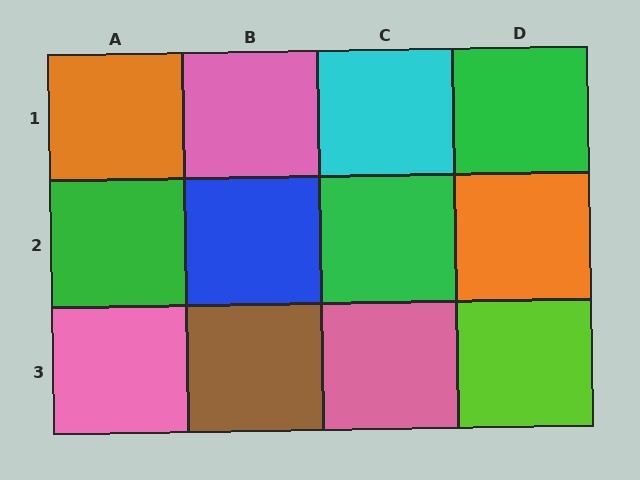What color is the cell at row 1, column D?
Green.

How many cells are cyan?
1 cell is cyan.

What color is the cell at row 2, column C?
Green.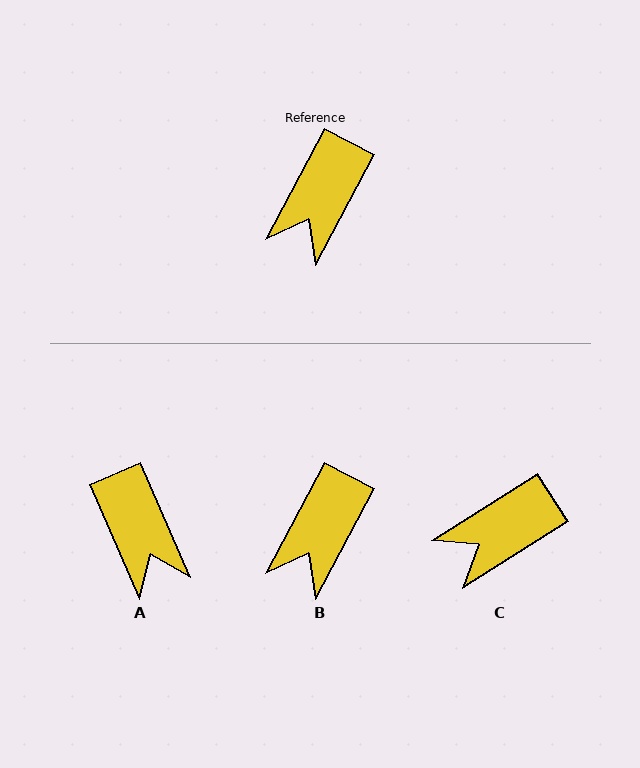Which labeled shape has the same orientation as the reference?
B.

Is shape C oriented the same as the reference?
No, it is off by about 30 degrees.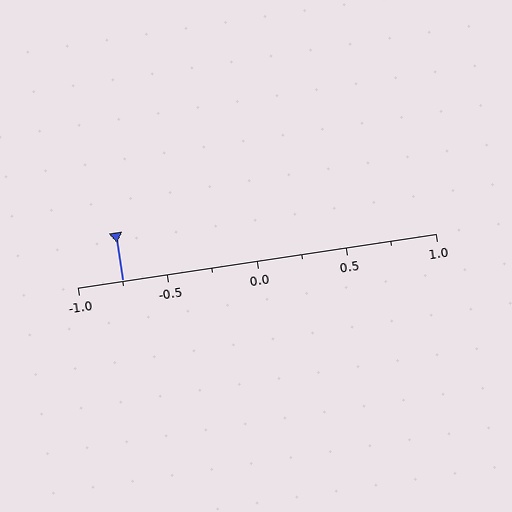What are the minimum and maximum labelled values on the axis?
The axis runs from -1.0 to 1.0.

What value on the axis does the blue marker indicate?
The marker indicates approximately -0.75.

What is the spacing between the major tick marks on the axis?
The major ticks are spaced 0.5 apart.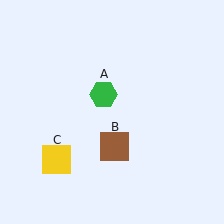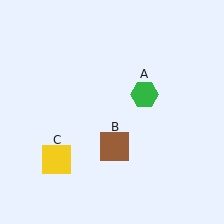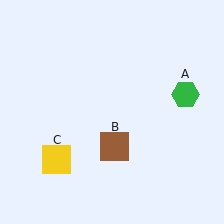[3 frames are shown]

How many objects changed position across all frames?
1 object changed position: green hexagon (object A).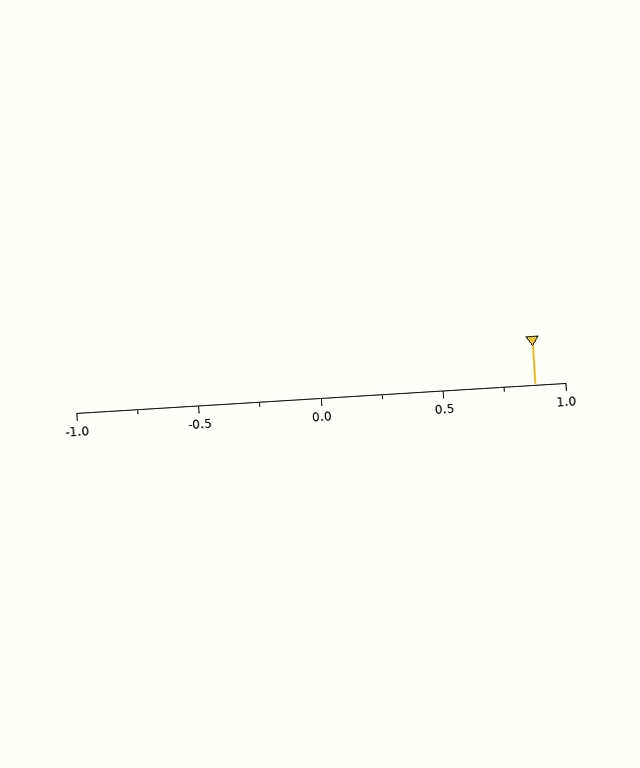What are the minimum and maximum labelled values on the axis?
The axis runs from -1.0 to 1.0.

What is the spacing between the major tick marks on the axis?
The major ticks are spaced 0.5 apart.